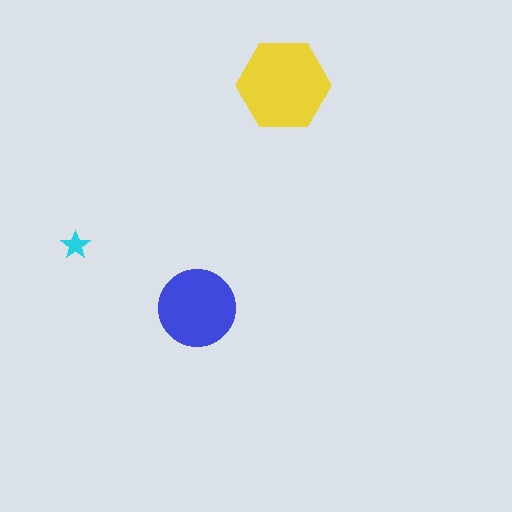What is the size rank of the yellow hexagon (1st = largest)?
1st.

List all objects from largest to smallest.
The yellow hexagon, the blue circle, the cyan star.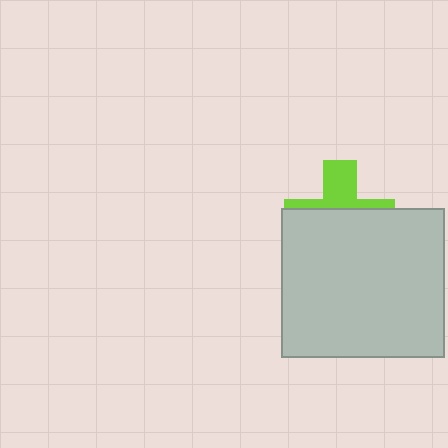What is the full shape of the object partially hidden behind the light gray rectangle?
The partially hidden object is a lime cross.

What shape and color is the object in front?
The object in front is a light gray rectangle.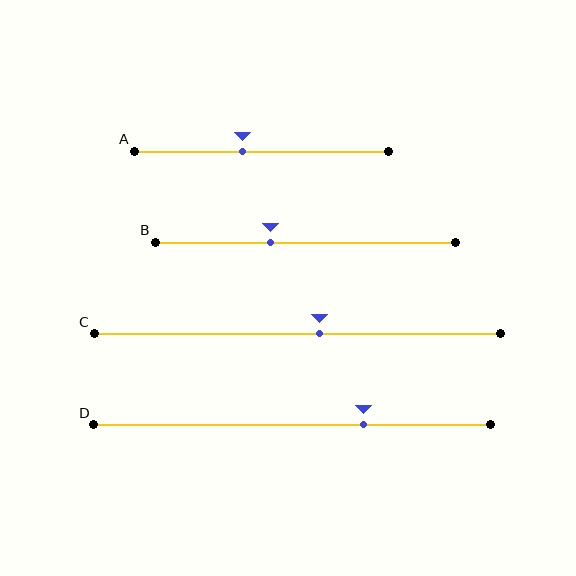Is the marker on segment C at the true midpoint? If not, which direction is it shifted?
No, the marker on segment C is shifted to the right by about 6% of the segment length.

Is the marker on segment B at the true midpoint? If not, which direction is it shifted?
No, the marker on segment B is shifted to the left by about 12% of the segment length.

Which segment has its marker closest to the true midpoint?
Segment C has its marker closest to the true midpoint.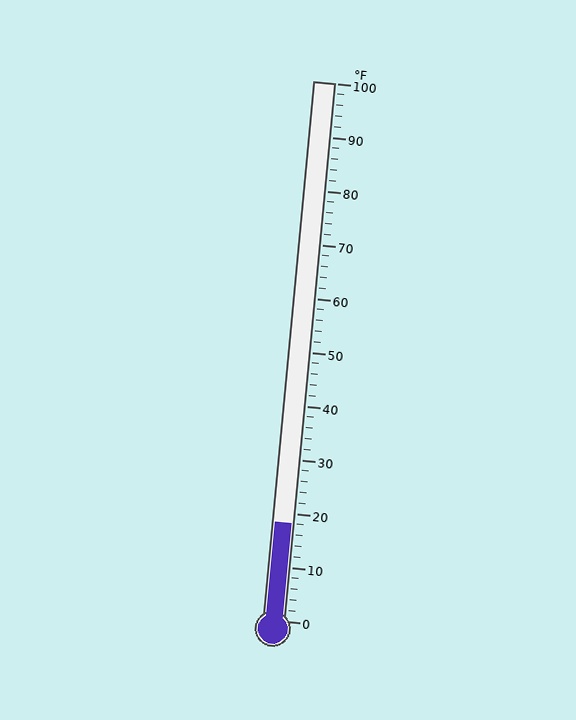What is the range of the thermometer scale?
The thermometer scale ranges from 0°F to 100°F.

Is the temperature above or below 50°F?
The temperature is below 50°F.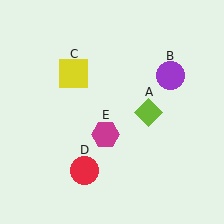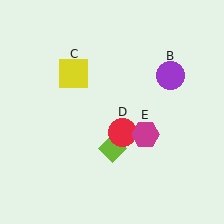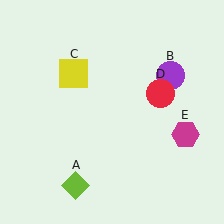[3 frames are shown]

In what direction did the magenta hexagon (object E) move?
The magenta hexagon (object E) moved right.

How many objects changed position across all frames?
3 objects changed position: lime diamond (object A), red circle (object D), magenta hexagon (object E).